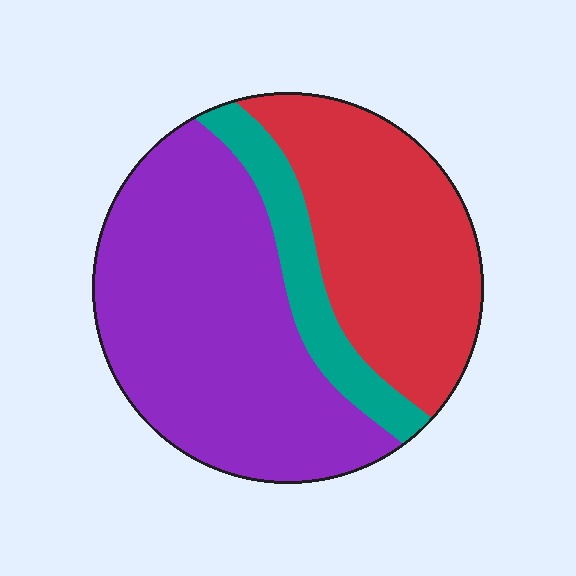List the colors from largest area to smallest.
From largest to smallest: purple, red, teal.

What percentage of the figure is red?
Red covers roughly 35% of the figure.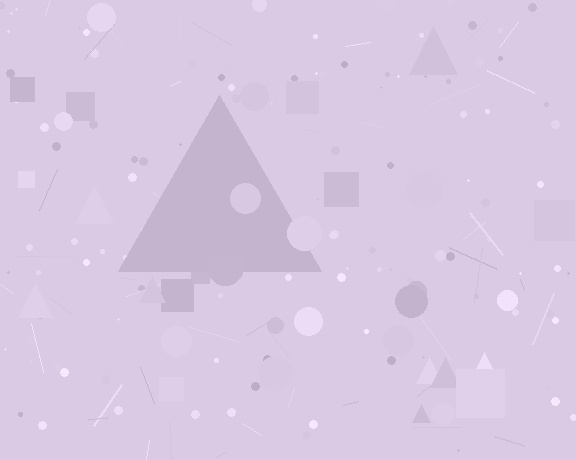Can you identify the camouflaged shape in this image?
The camouflaged shape is a triangle.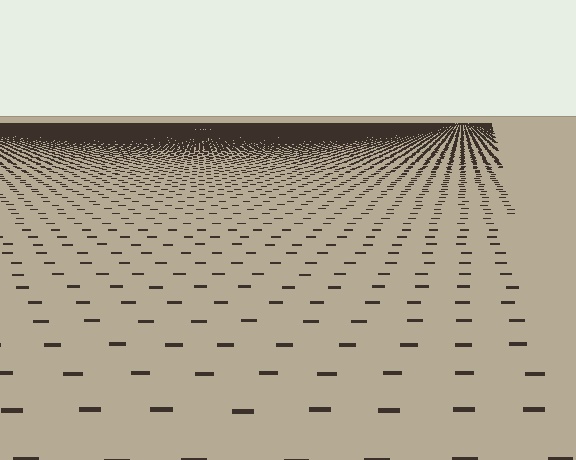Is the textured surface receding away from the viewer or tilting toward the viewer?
The surface is receding away from the viewer. Texture elements get smaller and denser toward the top.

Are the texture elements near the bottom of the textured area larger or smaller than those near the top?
Larger. Near the bottom, elements are closer to the viewer and appear at a bigger on-screen size.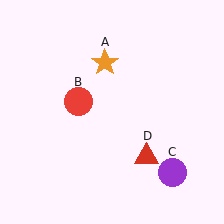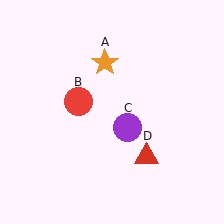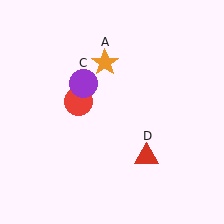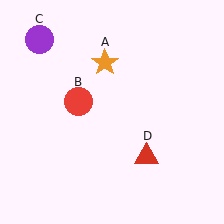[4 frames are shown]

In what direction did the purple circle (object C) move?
The purple circle (object C) moved up and to the left.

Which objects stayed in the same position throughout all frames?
Orange star (object A) and red circle (object B) and red triangle (object D) remained stationary.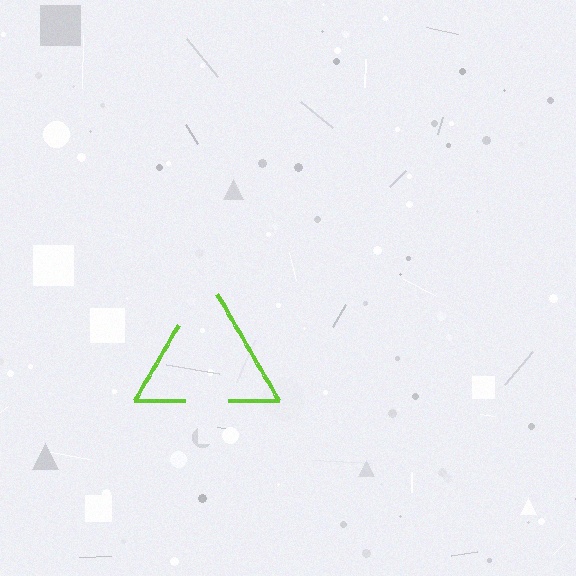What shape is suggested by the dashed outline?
The dashed outline suggests a triangle.